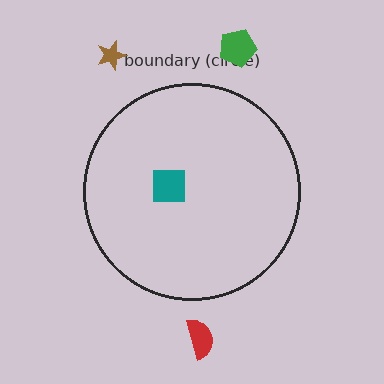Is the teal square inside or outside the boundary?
Inside.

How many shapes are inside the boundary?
1 inside, 3 outside.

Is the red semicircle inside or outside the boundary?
Outside.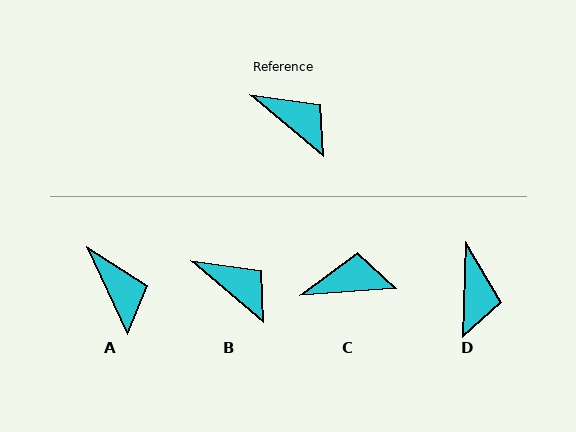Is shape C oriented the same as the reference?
No, it is off by about 45 degrees.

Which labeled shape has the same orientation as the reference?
B.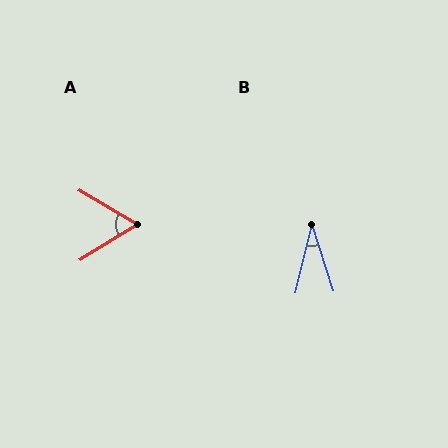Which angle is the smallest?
B, at approximately 31 degrees.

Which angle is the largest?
A, at approximately 62 degrees.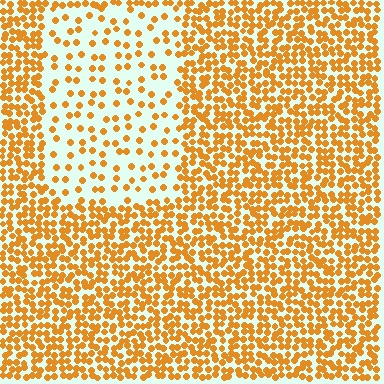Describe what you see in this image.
The image contains small orange elements arranged at two different densities. A rectangle-shaped region is visible where the elements are less densely packed than the surrounding area.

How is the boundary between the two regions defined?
The boundary is defined by a change in element density (approximately 2.8x ratio). All elements are the same color, size, and shape.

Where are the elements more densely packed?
The elements are more densely packed outside the rectangle boundary.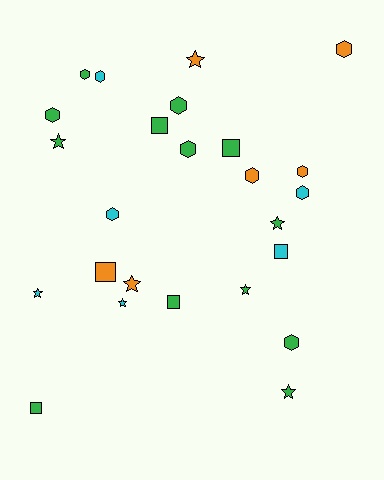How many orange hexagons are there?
There are 3 orange hexagons.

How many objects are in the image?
There are 25 objects.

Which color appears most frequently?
Green, with 13 objects.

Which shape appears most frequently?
Hexagon, with 11 objects.